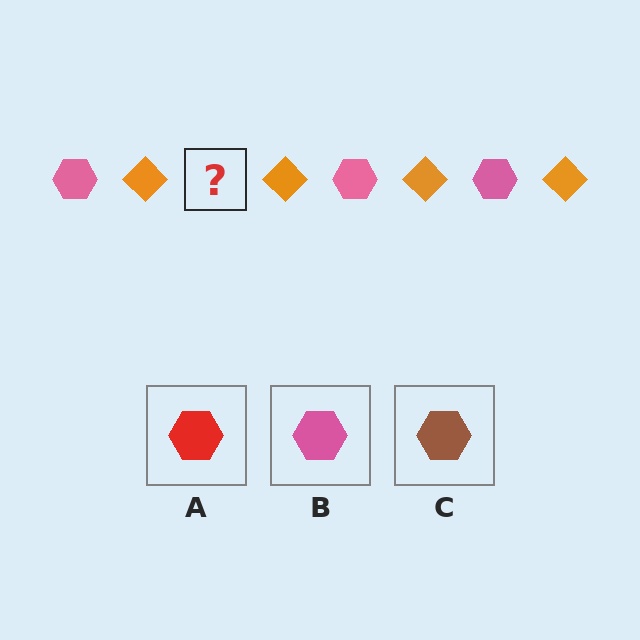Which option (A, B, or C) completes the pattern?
B.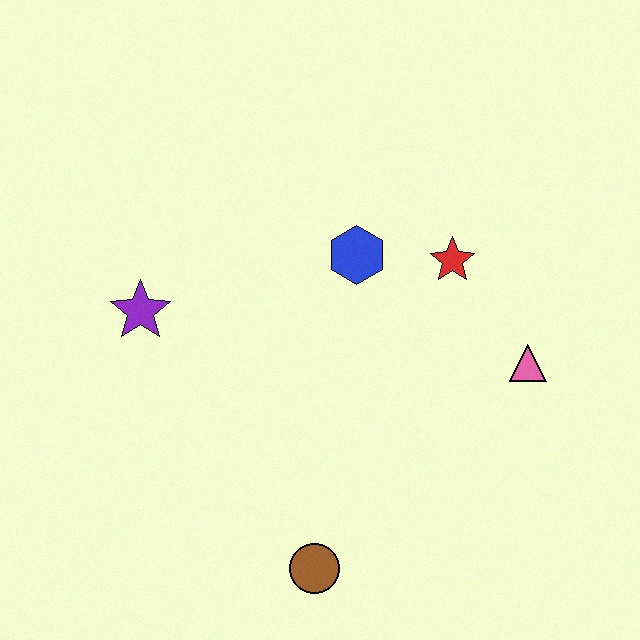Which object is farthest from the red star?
The brown circle is farthest from the red star.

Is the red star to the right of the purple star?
Yes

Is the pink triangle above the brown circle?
Yes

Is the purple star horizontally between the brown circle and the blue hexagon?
No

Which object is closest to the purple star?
The blue hexagon is closest to the purple star.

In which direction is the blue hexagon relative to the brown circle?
The blue hexagon is above the brown circle.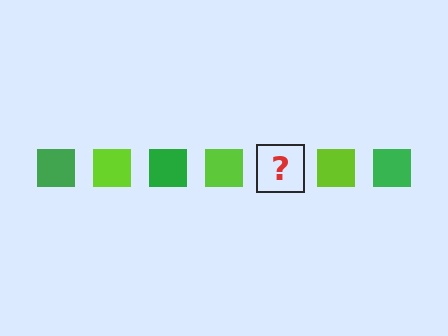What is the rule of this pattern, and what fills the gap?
The rule is that the pattern cycles through green, lime squares. The gap should be filled with a green square.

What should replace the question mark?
The question mark should be replaced with a green square.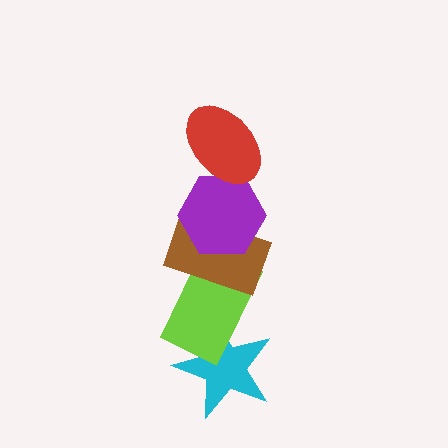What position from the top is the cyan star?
The cyan star is 5th from the top.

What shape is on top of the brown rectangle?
The purple hexagon is on top of the brown rectangle.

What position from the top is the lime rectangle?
The lime rectangle is 4th from the top.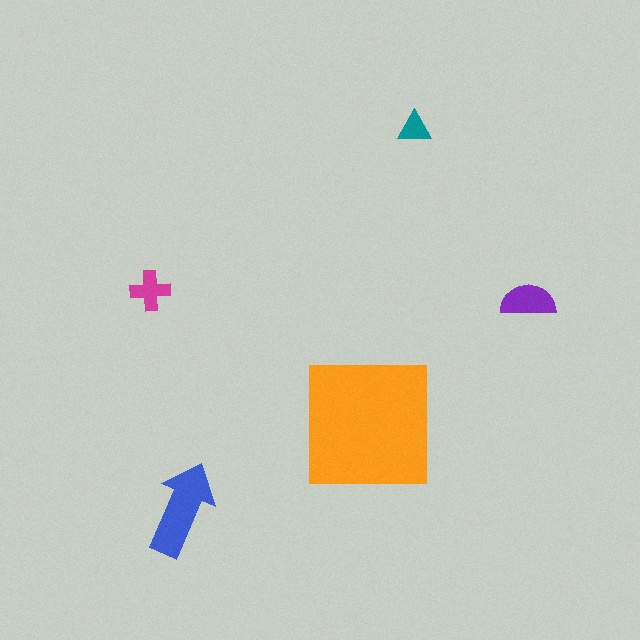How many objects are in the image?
There are 5 objects in the image.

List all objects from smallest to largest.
The teal triangle, the magenta cross, the purple semicircle, the blue arrow, the orange square.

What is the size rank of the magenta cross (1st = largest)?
4th.